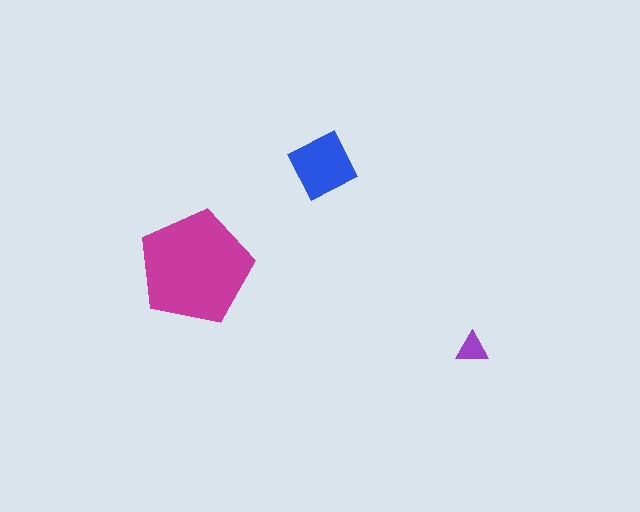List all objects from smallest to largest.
The purple triangle, the blue square, the magenta pentagon.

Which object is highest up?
The blue square is topmost.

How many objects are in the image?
There are 3 objects in the image.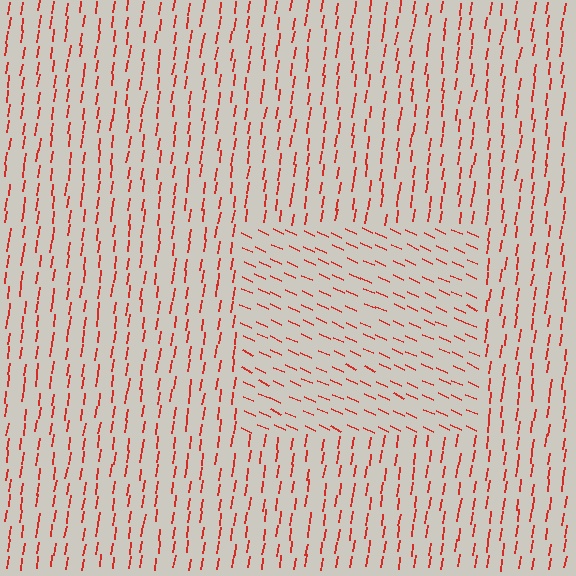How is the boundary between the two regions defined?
The boundary is defined purely by a change in line orientation (approximately 74 degrees difference). All lines are the same color and thickness.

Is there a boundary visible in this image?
Yes, there is a texture boundary formed by a change in line orientation.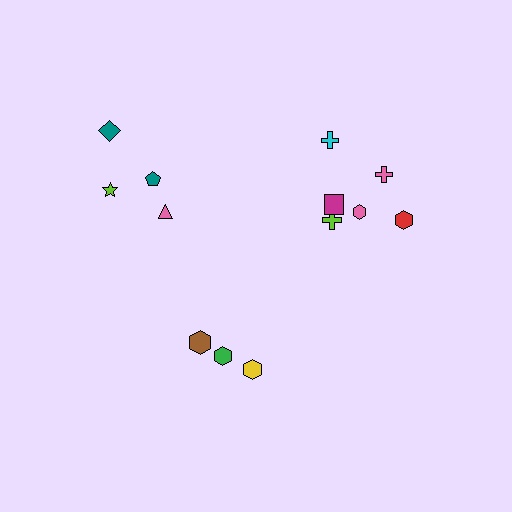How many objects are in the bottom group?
There are 3 objects.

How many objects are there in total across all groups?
There are 13 objects.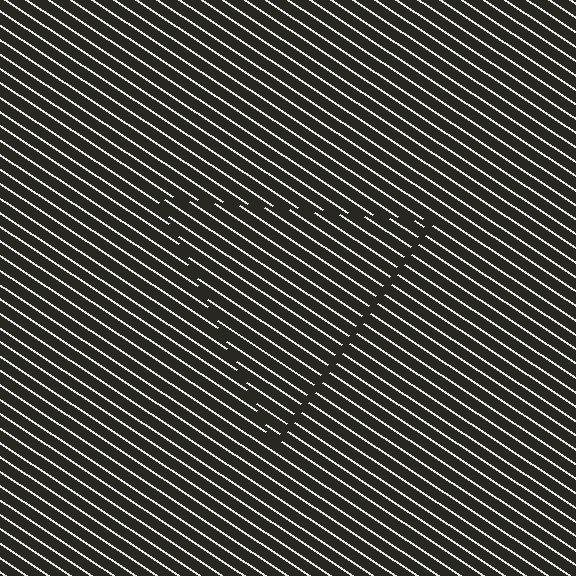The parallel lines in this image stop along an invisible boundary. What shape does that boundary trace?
An illusory triangle. The interior of the shape contains the same grating, shifted by half a period — the contour is defined by the phase discontinuity where line-ends from the inner and outer gratings abut.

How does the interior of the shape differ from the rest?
The interior of the shape contains the same grating, shifted by half a period — the contour is defined by the phase discontinuity where line-ends from the inner and outer gratings abut.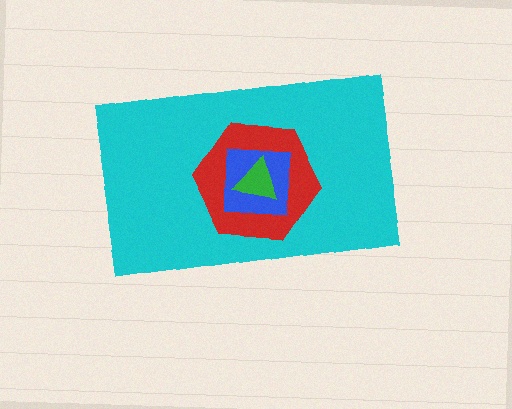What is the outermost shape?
The cyan rectangle.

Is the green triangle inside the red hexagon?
Yes.